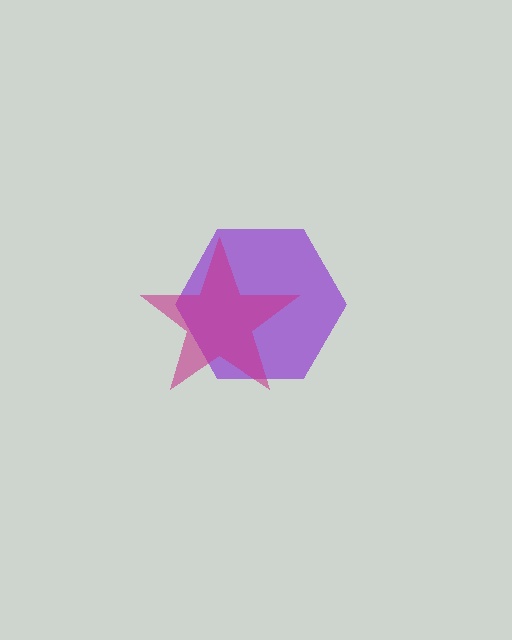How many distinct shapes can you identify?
There are 2 distinct shapes: a purple hexagon, a magenta star.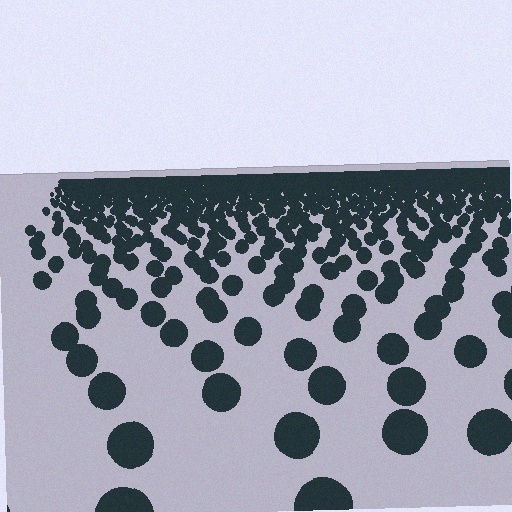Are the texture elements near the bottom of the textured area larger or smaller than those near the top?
Larger. Near the bottom, elements are closer to the viewer and appear at a bigger on-screen size.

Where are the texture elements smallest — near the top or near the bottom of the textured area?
Near the top.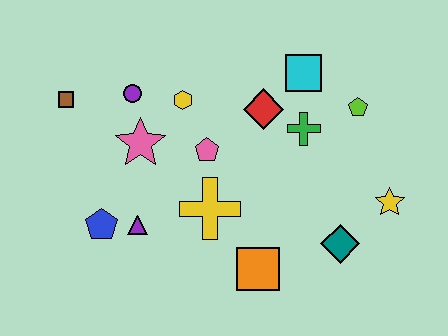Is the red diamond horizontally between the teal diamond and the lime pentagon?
No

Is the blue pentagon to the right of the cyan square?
No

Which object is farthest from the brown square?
The yellow star is farthest from the brown square.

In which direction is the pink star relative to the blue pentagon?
The pink star is above the blue pentagon.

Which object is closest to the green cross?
The red diamond is closest to the green cross.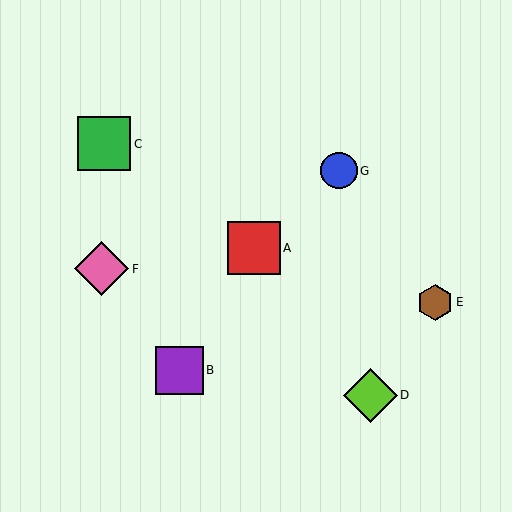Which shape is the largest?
The pink diamond (labeled F) is the largest.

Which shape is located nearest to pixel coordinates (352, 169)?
The blue circle (labeled G) at (339, 171) is nearest to that location.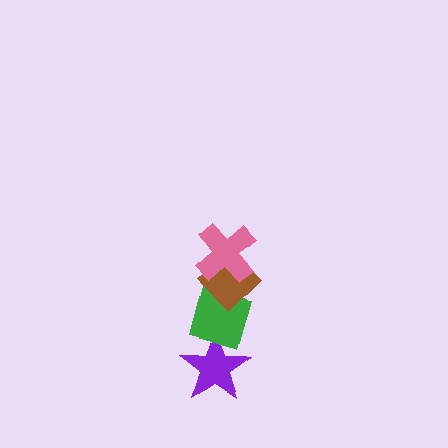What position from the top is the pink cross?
The pink cross is 1st from the top.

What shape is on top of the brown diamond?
The pink cross is on top of the brown diamond.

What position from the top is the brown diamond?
The brown diamond is 2nd from the top.